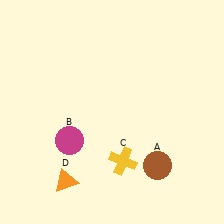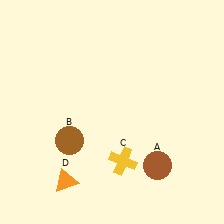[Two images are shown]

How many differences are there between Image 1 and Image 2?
There is 1 difference between the two images.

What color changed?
The circle (B) changed from magenta in Image 1 to brown in Image 2.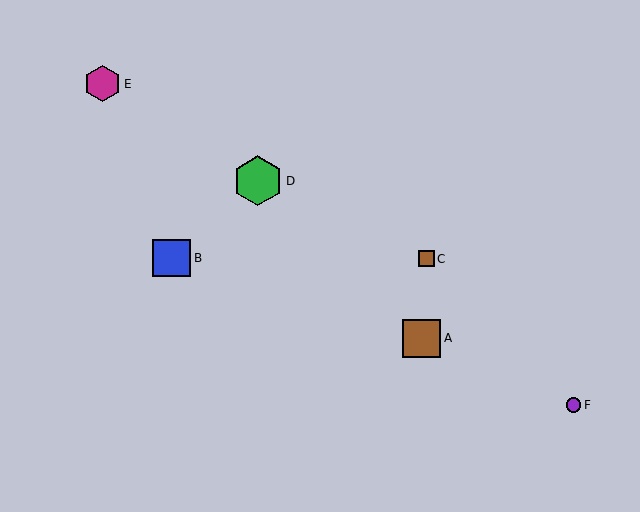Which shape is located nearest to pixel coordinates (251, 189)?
The green hexagon (labeled D) at (258, 181) is nearest to that location.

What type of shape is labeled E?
Shape E is a magenta hexagon.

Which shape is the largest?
The green hexagon (labeled D) is the largest.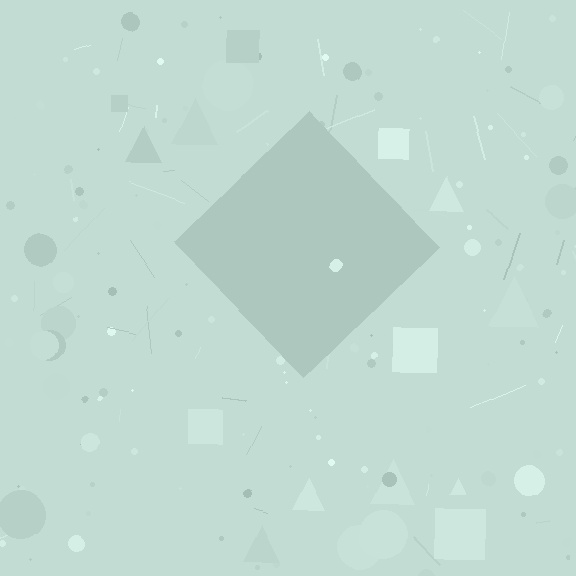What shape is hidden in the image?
A diamond is hidden in the image.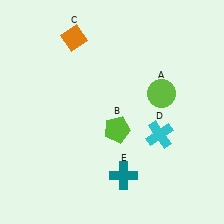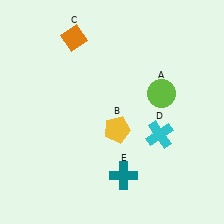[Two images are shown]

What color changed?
The pentagon (B) changed from lime in Image 1 to yellow in Image 2.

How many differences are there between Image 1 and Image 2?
There is 1 difference between the two images.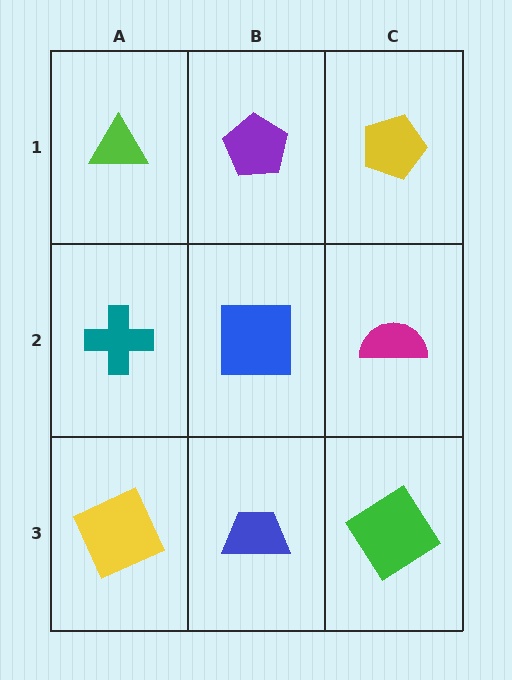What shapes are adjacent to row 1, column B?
A blue square (row 2, column B), a lime triangle (row 1, column A), a yellow pentagon (row 1, column C).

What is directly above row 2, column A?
A lime triangle.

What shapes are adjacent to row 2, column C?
A yellow pentagon (row 1, column C), a green diamond (row 3, column C), a blue square (row 2, column B).